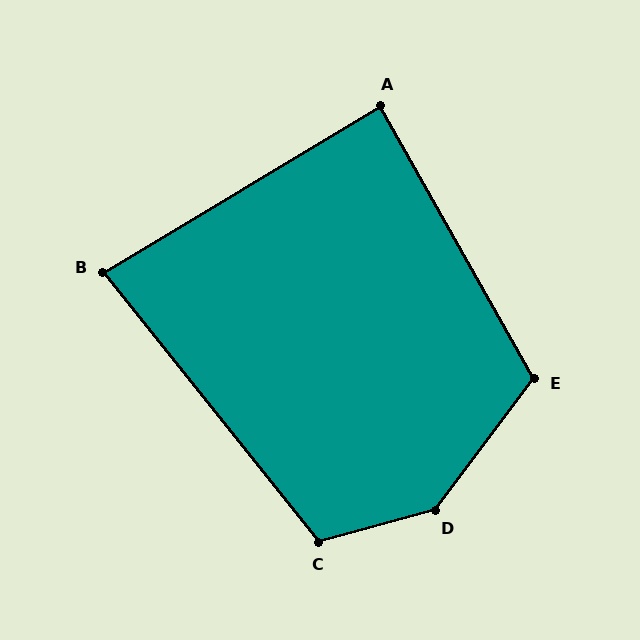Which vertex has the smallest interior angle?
B, at approximately 82 degrees.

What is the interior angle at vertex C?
Approximately 113 degrees (obtuse).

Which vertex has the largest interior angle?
D, at approximately 142 degrees.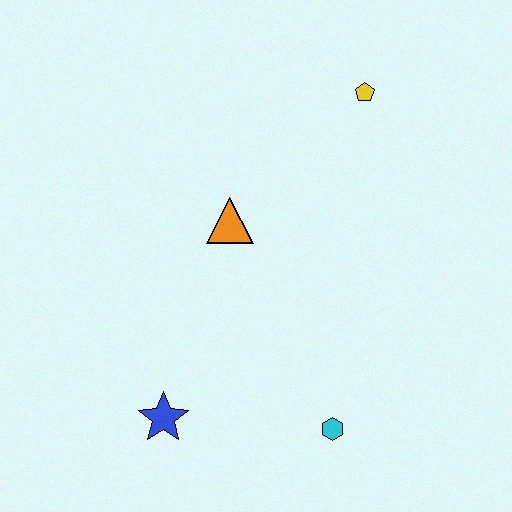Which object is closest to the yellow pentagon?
The orange triangle is closest to the yellow pentagon.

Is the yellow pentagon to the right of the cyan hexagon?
Yes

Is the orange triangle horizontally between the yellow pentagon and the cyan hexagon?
No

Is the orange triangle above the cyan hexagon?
Yes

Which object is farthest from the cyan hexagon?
The yellow pentagon is farthest from the cyan hexagon.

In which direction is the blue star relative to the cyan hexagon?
The blue star is to the left of the cyan hexagon.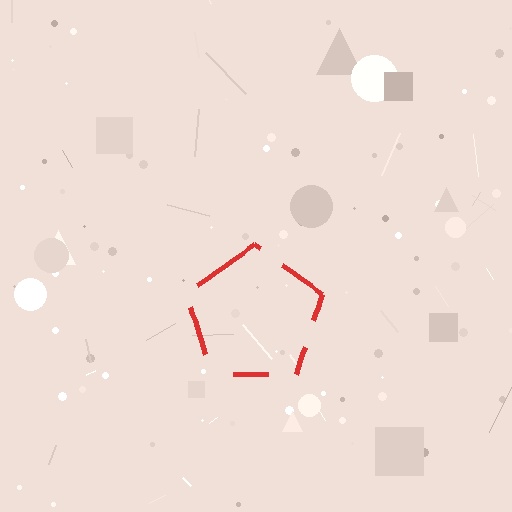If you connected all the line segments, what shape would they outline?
They would outline a pentagon.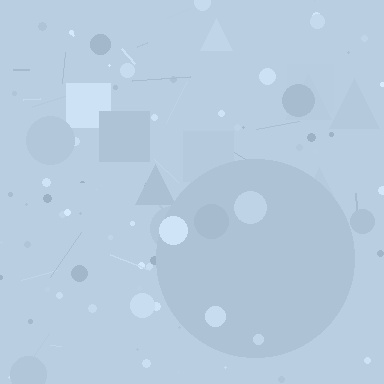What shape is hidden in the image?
A circle is hidden in the image.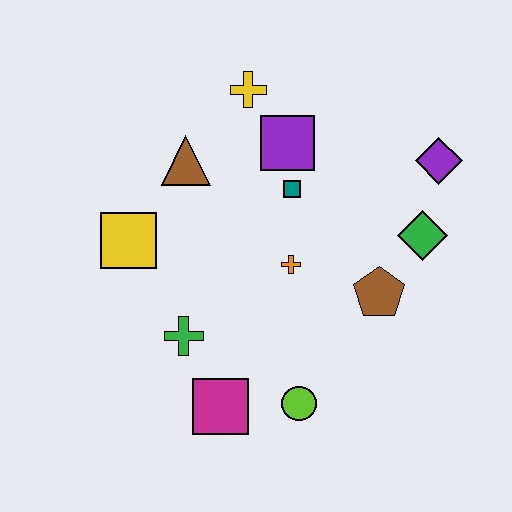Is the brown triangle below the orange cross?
No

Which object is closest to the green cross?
The magenta square is closest to the green cross.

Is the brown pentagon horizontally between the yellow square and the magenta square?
No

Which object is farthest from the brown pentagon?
The yellow square is farthest from the brown pentagon.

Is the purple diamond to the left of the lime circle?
No